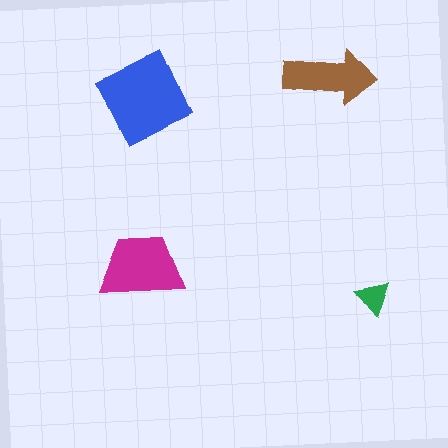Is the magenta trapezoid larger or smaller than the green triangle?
Larger.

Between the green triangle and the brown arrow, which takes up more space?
The brown arrow.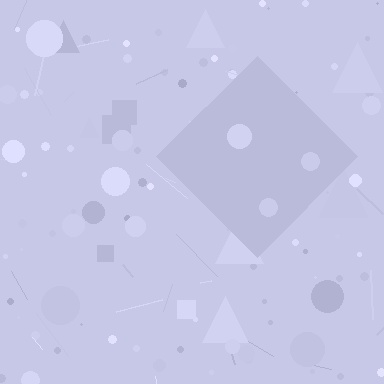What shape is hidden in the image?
A diamond is hidden in the image.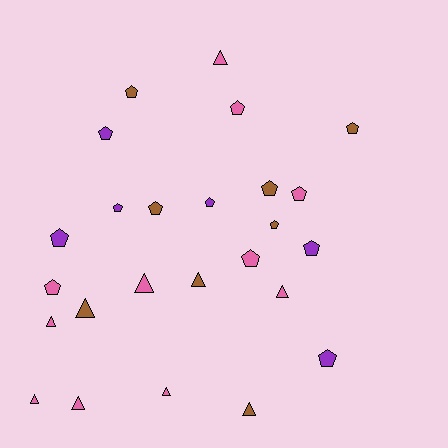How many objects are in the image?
There are 25 objects.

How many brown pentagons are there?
There are 5 brown pentagons.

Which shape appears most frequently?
Pentagon, with 15 objects.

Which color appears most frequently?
Pink, with 11 objects.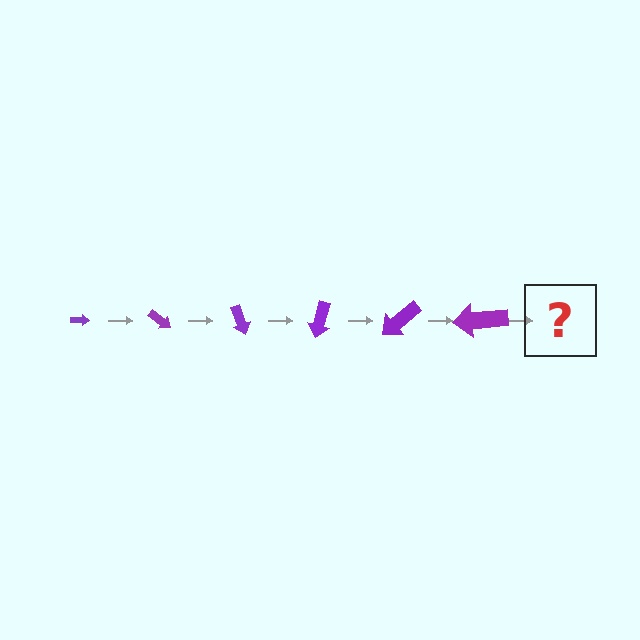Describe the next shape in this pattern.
It should be an arrow, larger than the previous one and rotated 210 degrees from the start.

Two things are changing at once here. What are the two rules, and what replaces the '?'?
The two rules are that the arrow grows larger each step and it rotates 35 degrees each step. The '?' should be an arrow, larger than the previous one and rotated 210 degrees from the start.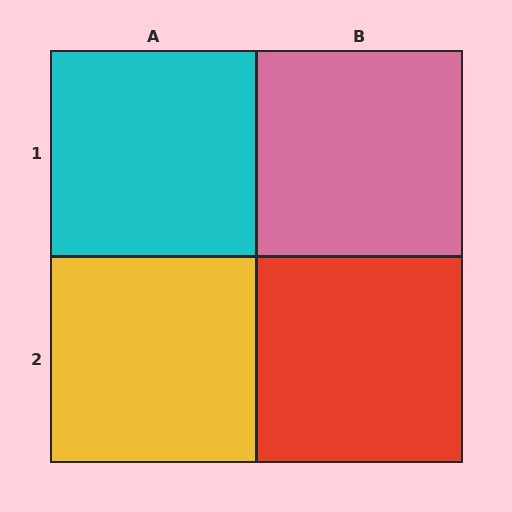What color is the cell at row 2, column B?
Red.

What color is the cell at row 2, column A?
Yellow.